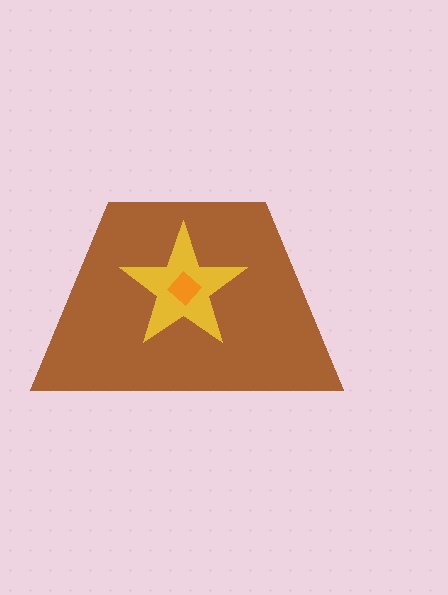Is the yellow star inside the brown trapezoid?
Yes.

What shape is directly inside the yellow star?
The orange diamond.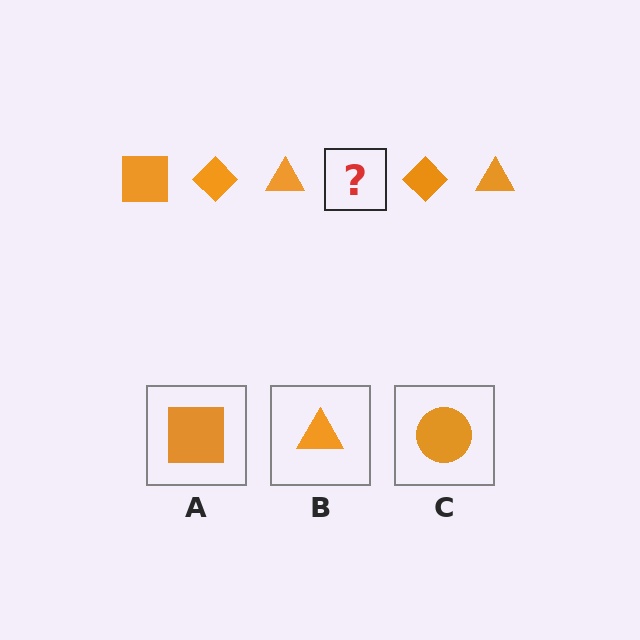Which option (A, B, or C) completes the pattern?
A.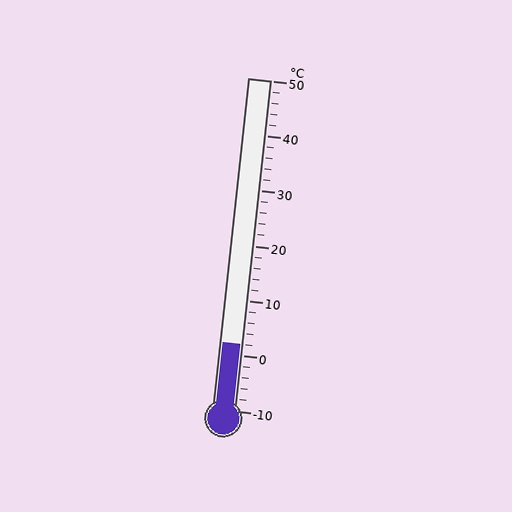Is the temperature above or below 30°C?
The temperature is below 30°C.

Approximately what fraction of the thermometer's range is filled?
The thermometer is filled to approximately 20% of its range.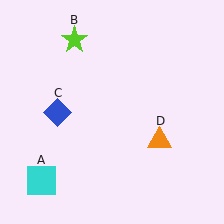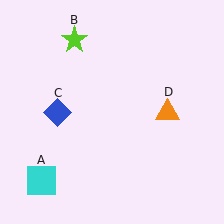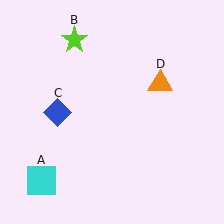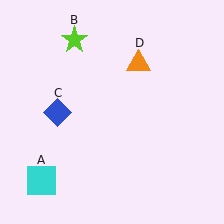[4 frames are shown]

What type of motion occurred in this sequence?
The orange triangle (object D) rotated counterclockwise around the center of the scene.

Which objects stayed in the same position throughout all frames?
Cyan square (object A) and lime star (object B) and blue diamond (object C) remained stationary.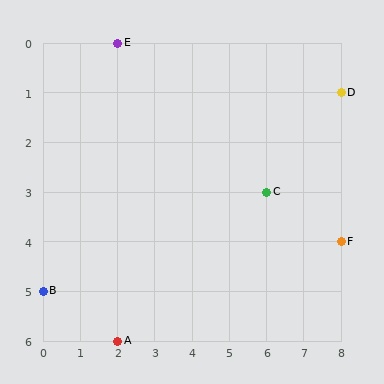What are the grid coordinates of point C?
Point C is at grid coordinates (6, 3).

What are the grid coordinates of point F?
Point F is at grid coordinates (8, 4).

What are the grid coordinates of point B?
Point B is at grid coordinates (0, 5).